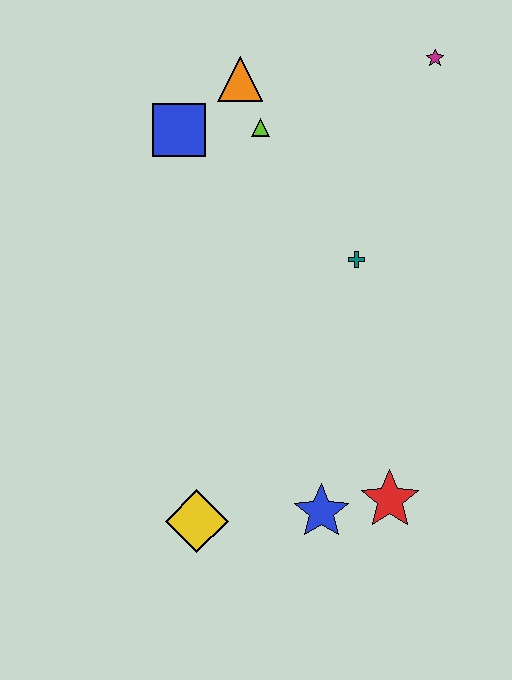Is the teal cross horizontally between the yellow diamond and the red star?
Yes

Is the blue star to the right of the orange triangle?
Yes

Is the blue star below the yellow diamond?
No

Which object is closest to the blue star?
The red star is closest to the blue star.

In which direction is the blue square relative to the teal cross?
The blue square is to the left of the teal cross.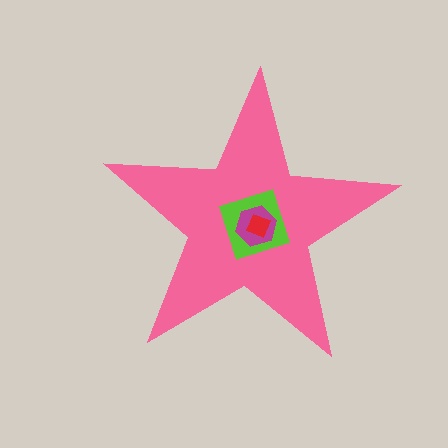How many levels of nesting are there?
4.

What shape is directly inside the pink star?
The lime square.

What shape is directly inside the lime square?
The magenta hexagon.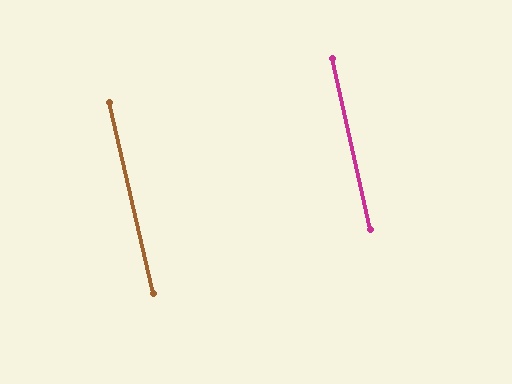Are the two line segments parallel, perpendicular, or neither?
Parallel — their directions differ by only 0.4°.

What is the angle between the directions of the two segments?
Approximately 0 degrees.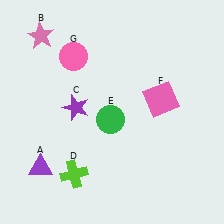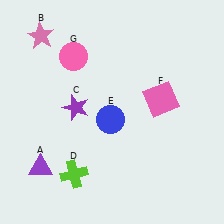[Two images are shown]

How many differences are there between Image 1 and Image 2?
There is 1 difference between the two images.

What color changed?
The circle (E) changed from green in Image 1 to blue in Image 2.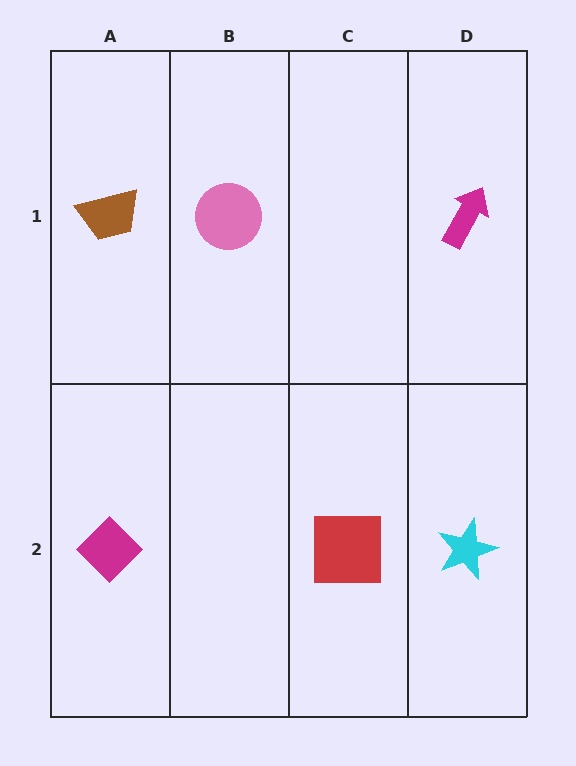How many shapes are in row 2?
3 shapes.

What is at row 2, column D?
A cyan star.